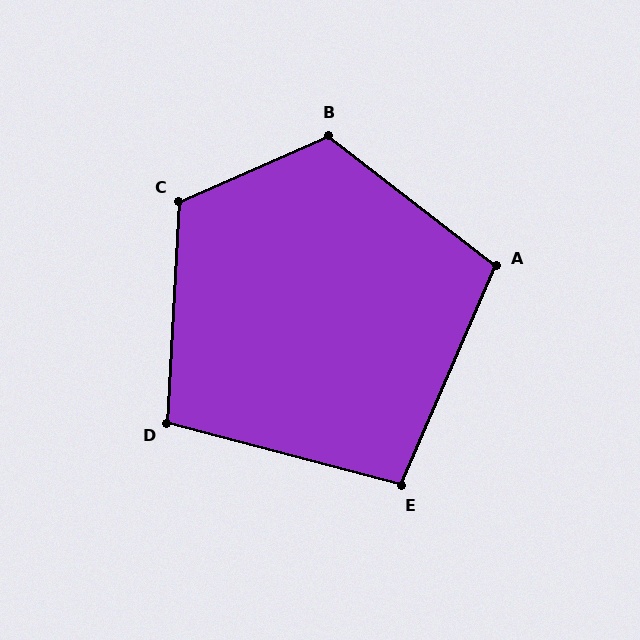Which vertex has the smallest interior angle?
E, at approximately 98 degrees.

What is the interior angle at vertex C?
Approximately 117 degrees (obtuse).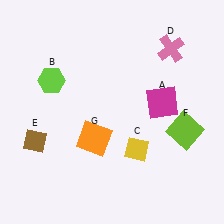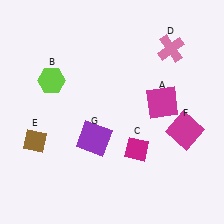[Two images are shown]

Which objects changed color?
C changed from yellow to magenta. F changed from lime to magenta. G changed from orange to purple.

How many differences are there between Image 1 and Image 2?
There are 3 differences between the two images.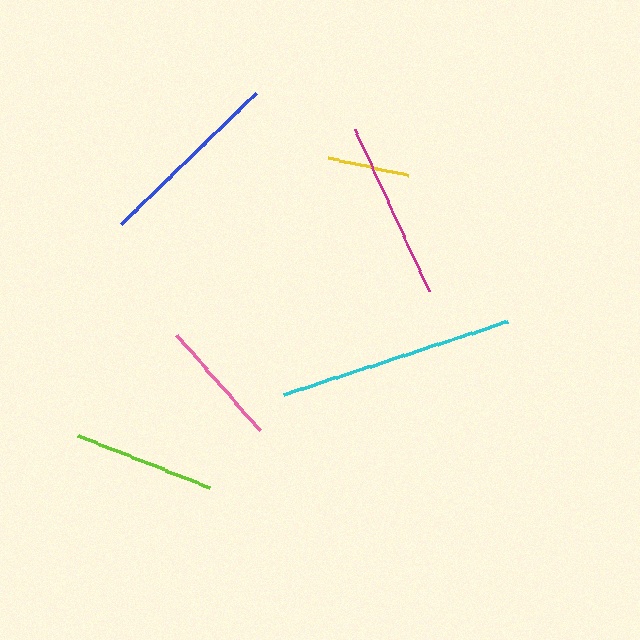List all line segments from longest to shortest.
From longest to shortest: cyan, blue, magenta, lime, pink, yellow.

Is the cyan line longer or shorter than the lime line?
The cyan line is longer than the lime line.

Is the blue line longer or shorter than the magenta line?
The blue line is longer than the magenta line.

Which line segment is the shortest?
The yellow line is the shortest at approximately 82 pixels.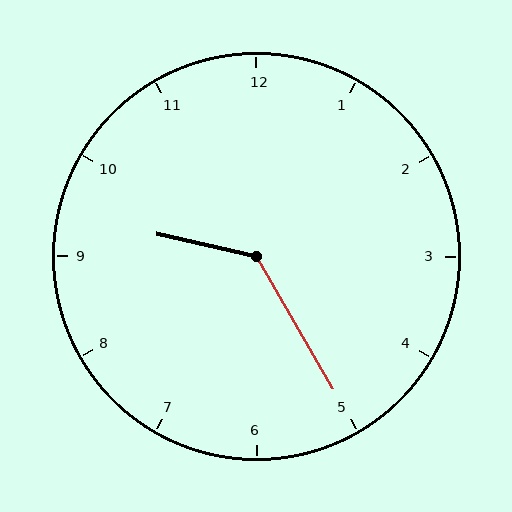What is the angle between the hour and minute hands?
Approximately 132 degrees.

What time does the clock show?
9:25.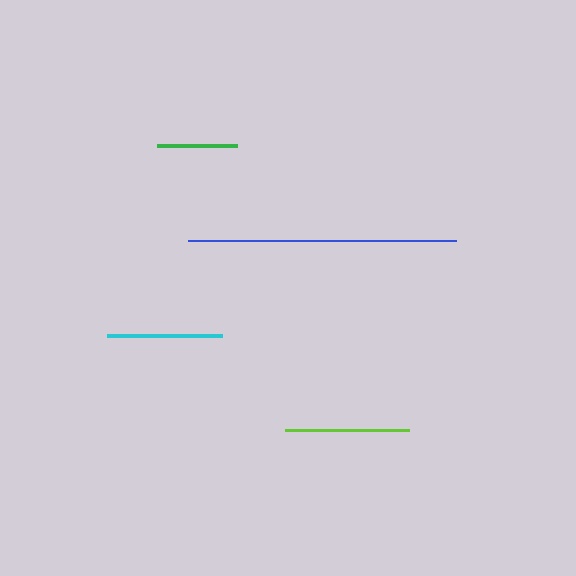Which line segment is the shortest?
The green line is the shortest at approximately 80 pixels.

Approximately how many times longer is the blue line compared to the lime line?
The blue line is approximately 2.2 times the length of the lime line.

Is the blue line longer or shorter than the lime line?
The blue line is longer than the lime line.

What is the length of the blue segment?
The blue segment is approximately 268 pixels long.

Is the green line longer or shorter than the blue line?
The blue line is longer than the green line.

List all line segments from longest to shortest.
From longest to shortest: blue, lime, cyan, green.